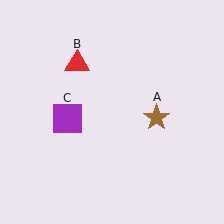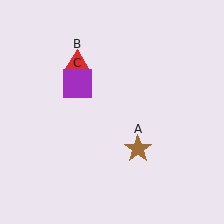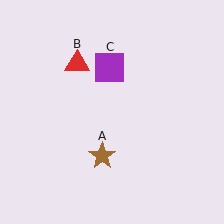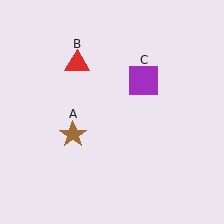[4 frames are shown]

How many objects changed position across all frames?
2 objects changed position: brown star (object A), purple square (object C).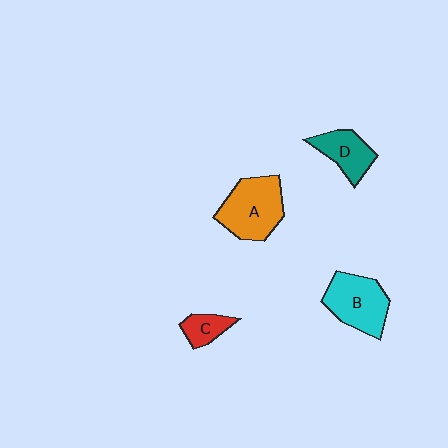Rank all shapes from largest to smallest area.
From largest to smallest: A (orange), B (cyan), D (teal), C (red).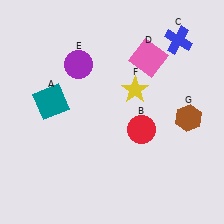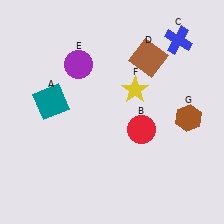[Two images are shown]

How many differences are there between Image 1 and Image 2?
There is 1 difference between the two images.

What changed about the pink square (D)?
In Image 1, D is pink. In Image 2, it changed to brown.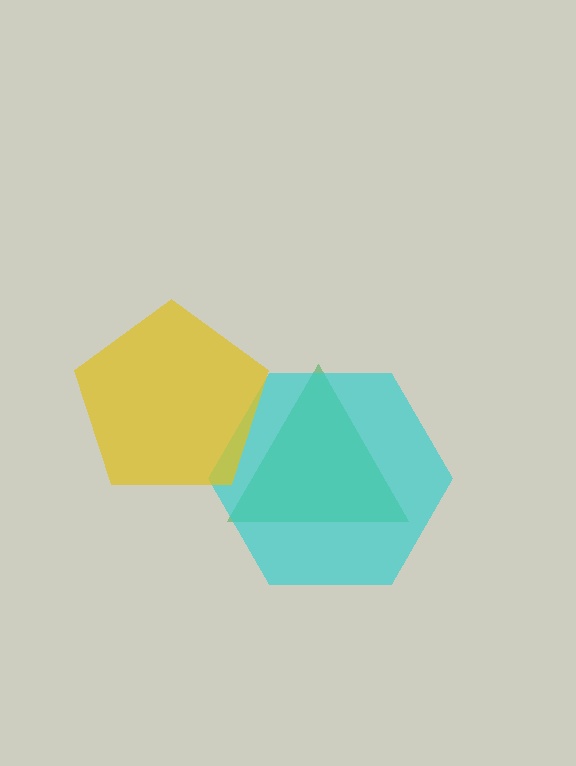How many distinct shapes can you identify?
There are 3 distinct shapes: a green triangle, a cyan hexagon, a yellow pentagon.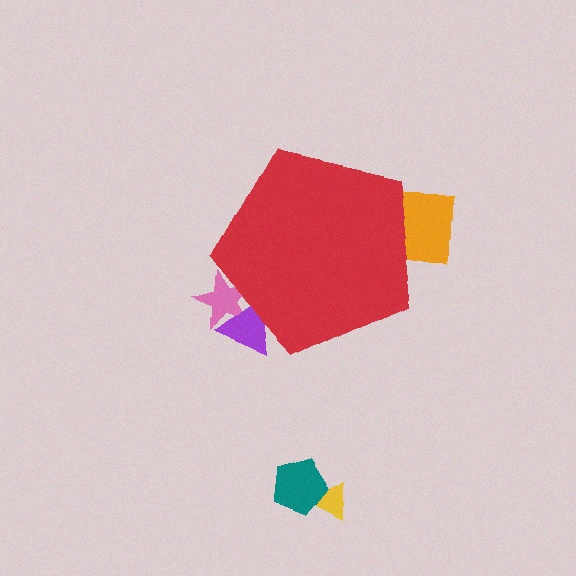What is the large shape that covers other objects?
A red pentagon.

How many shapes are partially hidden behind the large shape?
3 shapes are partially hidden.